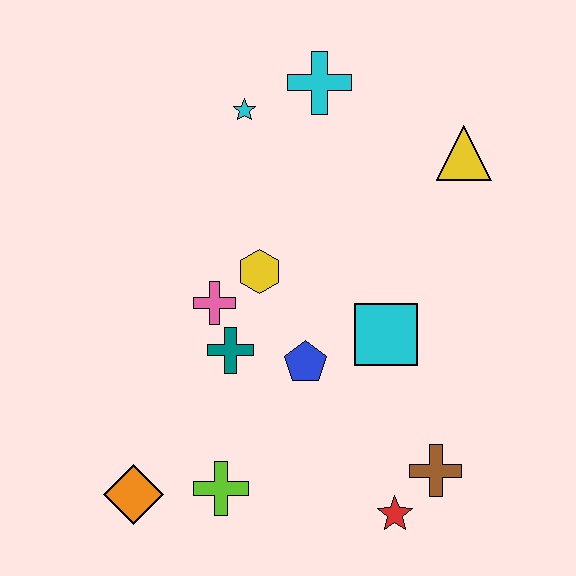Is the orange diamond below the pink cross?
Yes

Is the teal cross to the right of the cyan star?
No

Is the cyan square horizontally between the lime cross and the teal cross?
No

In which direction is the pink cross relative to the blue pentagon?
The pink cross is to the left of the blue pentagon.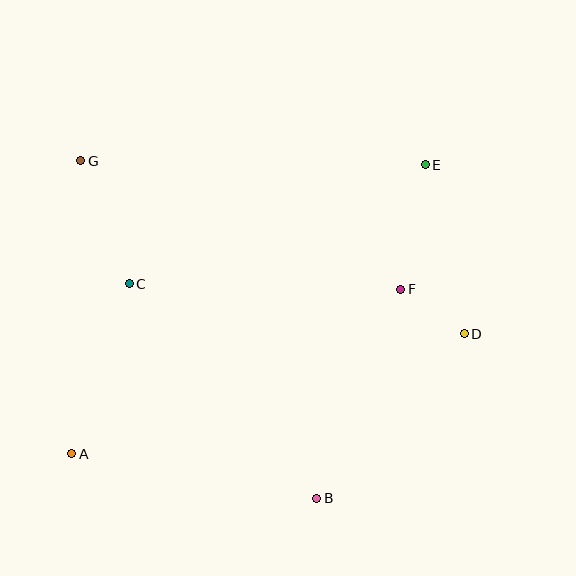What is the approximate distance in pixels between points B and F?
The distance between B and F is approximately 225 pixels.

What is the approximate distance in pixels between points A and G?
The distance between A and G is approximately 293 pixels.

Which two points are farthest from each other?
Points A and E are farthest from each other.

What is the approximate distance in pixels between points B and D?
The distance between B and D is approximately 221 pixels.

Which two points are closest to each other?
Points D and F are closest to each other.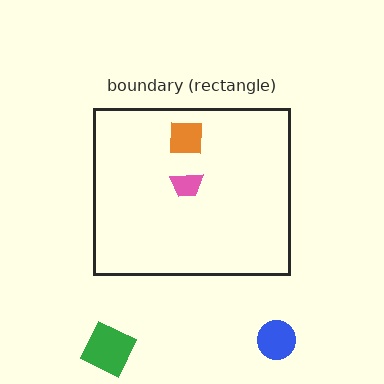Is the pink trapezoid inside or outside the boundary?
Inside.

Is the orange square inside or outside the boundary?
Inside.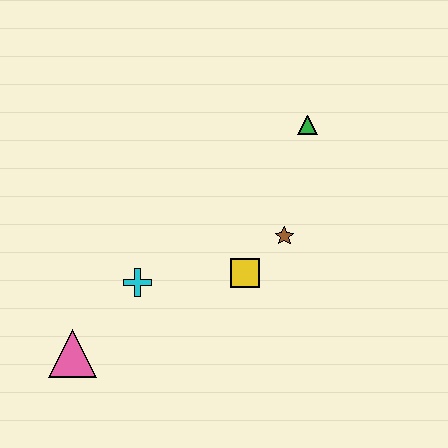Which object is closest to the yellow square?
The brown star is closest to the yellow square.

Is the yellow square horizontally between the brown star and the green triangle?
No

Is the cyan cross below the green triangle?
Yes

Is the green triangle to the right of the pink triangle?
Yes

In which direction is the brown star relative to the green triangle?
The brown star is below the green triangle.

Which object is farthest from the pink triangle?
The green triangle is farthest from the pink triangle.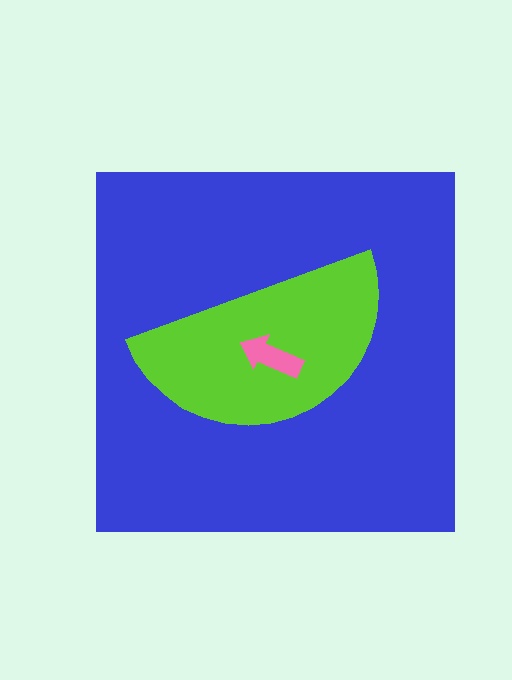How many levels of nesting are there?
3.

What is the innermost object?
The pink arrow.